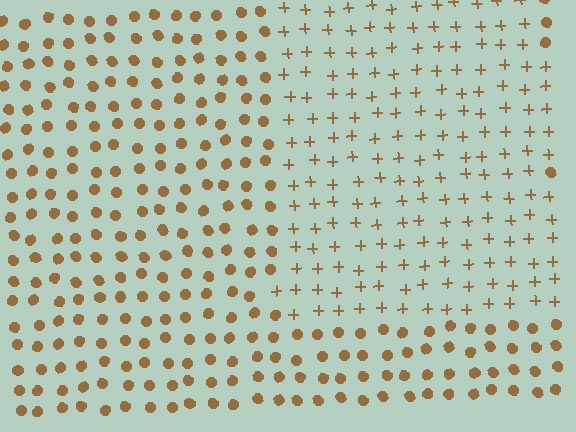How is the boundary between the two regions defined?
The boundary is defined by a change in element shape: plus signs inside vs. circles outside. All elements share the same color and spacing.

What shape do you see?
I see a rectangle.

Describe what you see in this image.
The image is filled with small brown elements arranged in a uniform grid. A rectangle-shaped region contains plus signs, while the surrounding area contains circles. The boundary is defined purely by the change in element shape.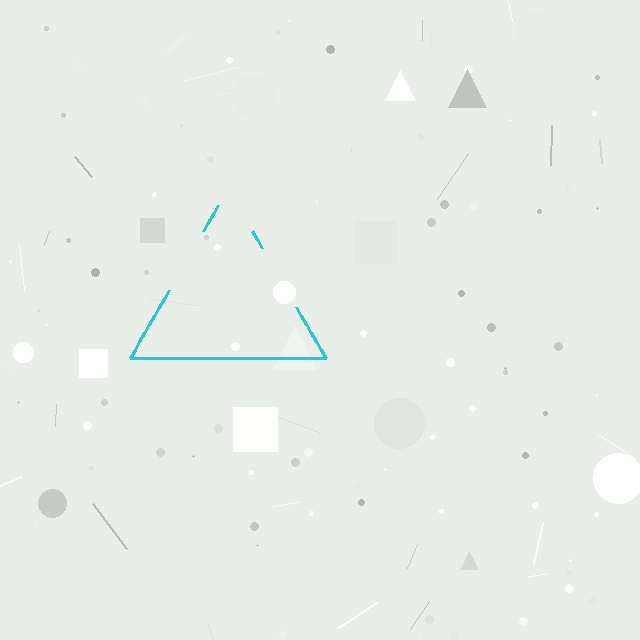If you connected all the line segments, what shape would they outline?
They would outline a triangle.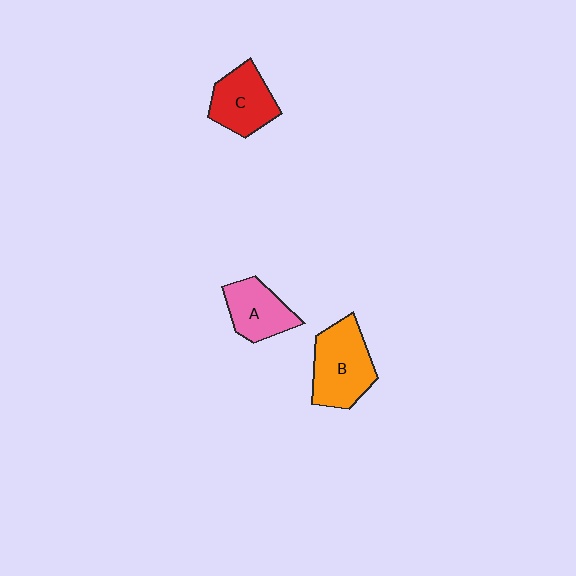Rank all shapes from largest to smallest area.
From largest to smallest: B (orange), C (red), A (pink).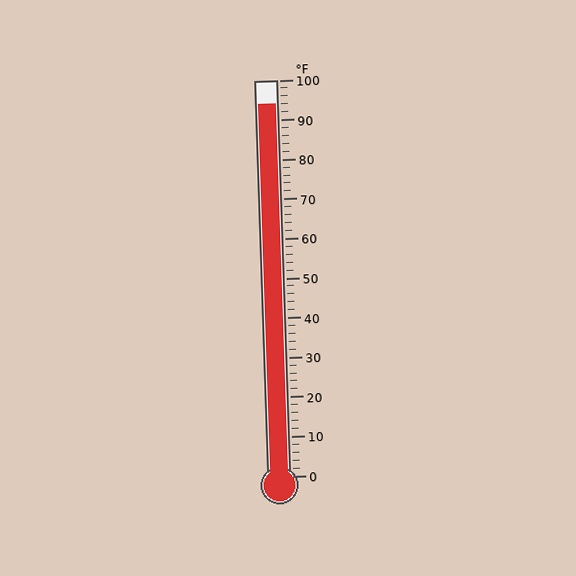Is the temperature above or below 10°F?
The temperature is above 10°F.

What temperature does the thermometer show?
The thermometer shows approximately 94°F.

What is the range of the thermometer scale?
The thermometer scale ranges from 0°F to 100°F.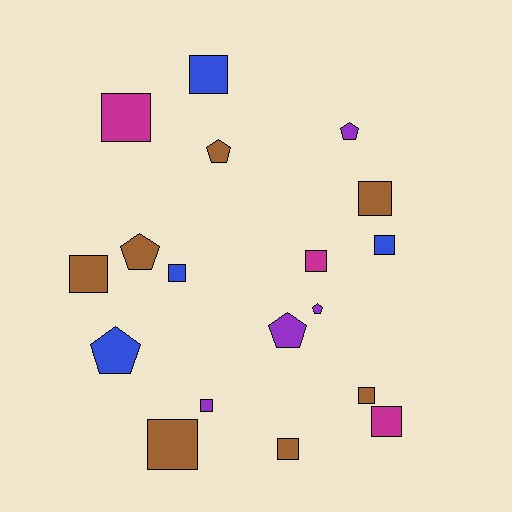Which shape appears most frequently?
Square, with 12 objects.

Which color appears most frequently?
Brown, with 7 objects.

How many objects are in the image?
There are 18 objects.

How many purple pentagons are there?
There are 3 purple pentagons.